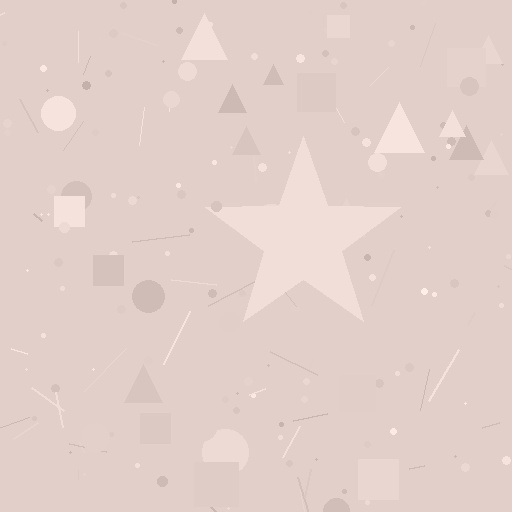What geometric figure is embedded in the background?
A star is embedded in the background.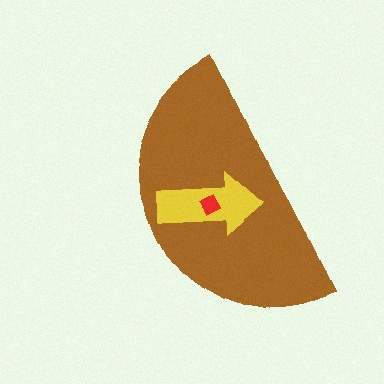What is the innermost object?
The red square.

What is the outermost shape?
The brown semicircle.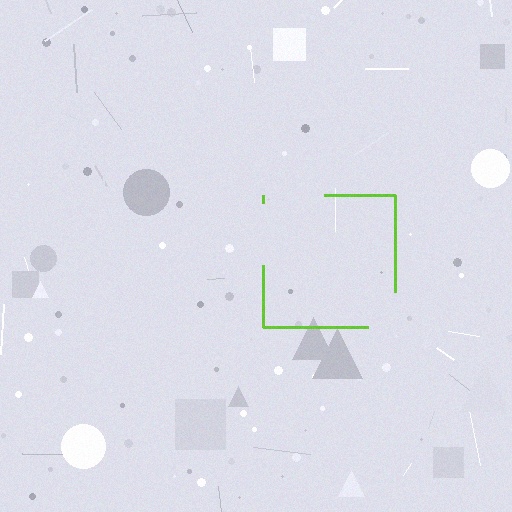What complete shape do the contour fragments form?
The contour fragments form a square.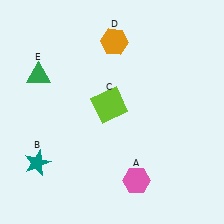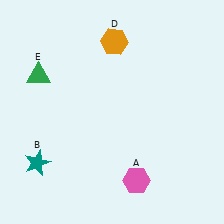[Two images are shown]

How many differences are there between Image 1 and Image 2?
There is 1 difference between the two images.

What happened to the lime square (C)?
The lime square (C) was removed in Image 2. It was in the top-left area of Image 1.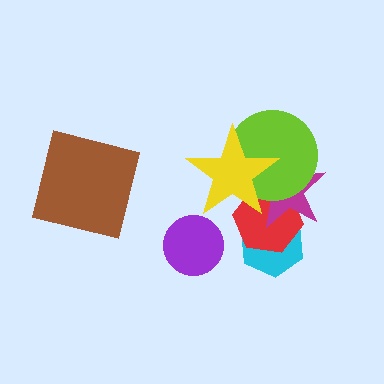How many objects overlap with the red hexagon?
4 objects overlap with the red hexagon.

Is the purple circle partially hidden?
No, no other shape covers it.